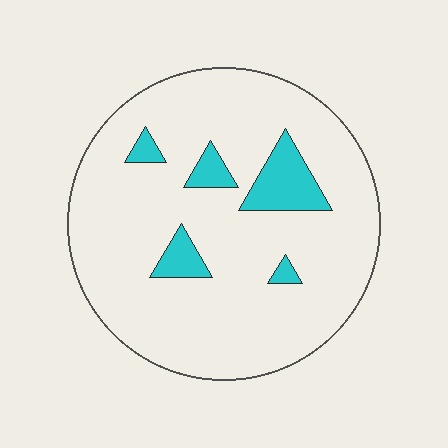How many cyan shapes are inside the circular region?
5.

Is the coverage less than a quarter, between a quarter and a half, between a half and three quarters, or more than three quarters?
Less than a quarter.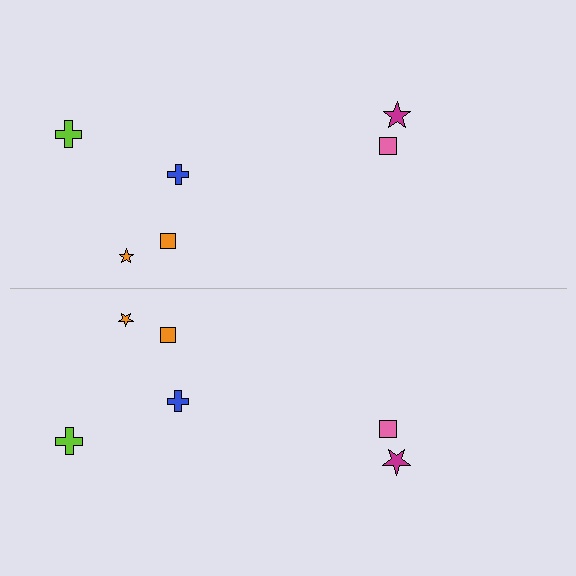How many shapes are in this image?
There are 12 shapes in this image.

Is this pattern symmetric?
Yes, this pattern has bilateral (reflection) symmetry.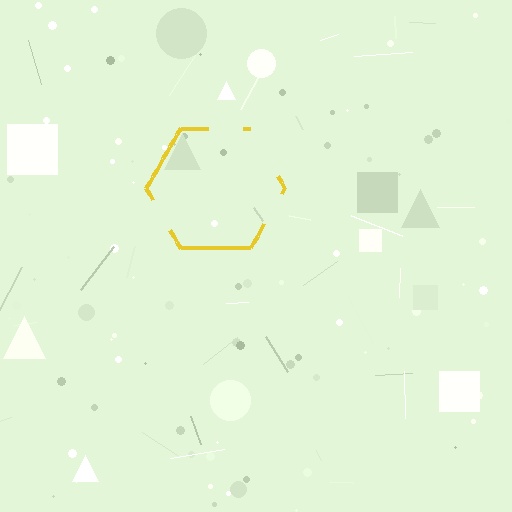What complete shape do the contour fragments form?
The contour fragments form a hexagon.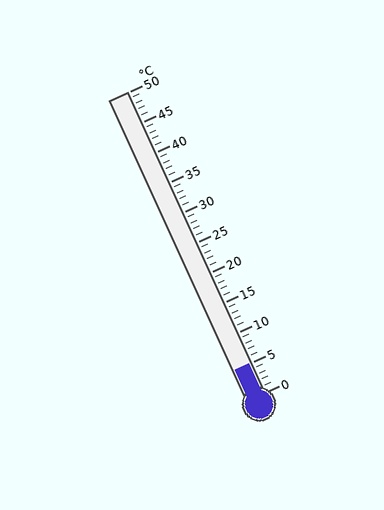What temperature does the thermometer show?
The thermometer shows approximately 5°C.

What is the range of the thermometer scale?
The thermometer scale ranges from 0°C to 50°C.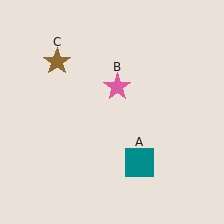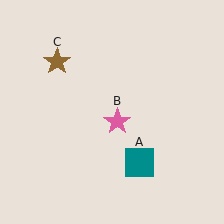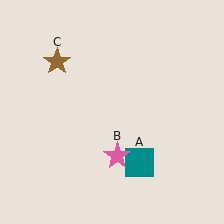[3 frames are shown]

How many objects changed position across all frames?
1 object changed position: pink star (object B).